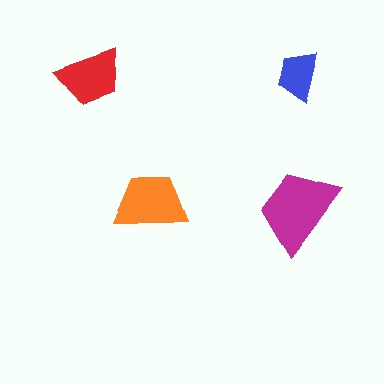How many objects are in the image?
There are 4 objects in the image.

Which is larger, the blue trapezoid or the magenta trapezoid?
The magenta one.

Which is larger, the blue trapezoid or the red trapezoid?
The red one.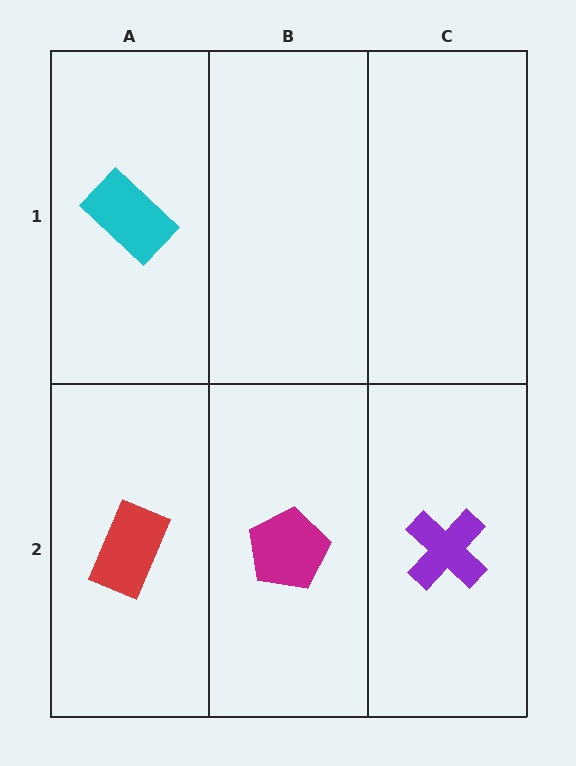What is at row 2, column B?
A magenta pentagon.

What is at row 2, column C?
A purple cross.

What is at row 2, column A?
A red rectangle.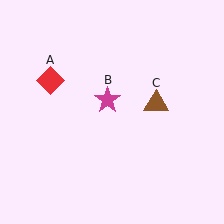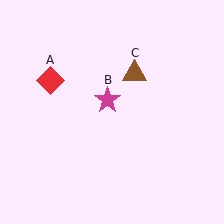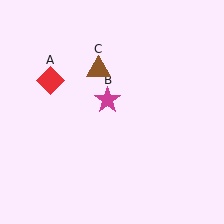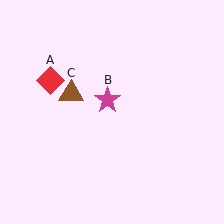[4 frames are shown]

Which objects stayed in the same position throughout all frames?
Red diamond (object A) and magenta star (object B) remained stationary.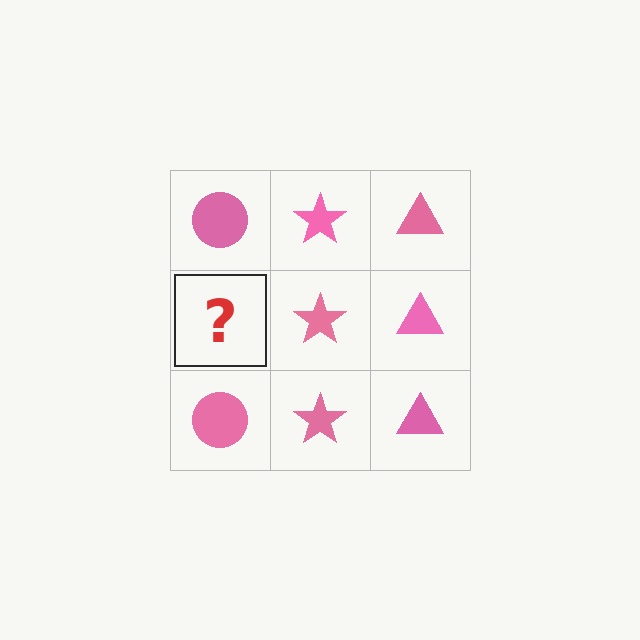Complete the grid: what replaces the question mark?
The question mark should be replaced with a pink circle.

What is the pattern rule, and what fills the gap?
The rule is that each column has a consistent shape. The gap should be filled with a pink circle.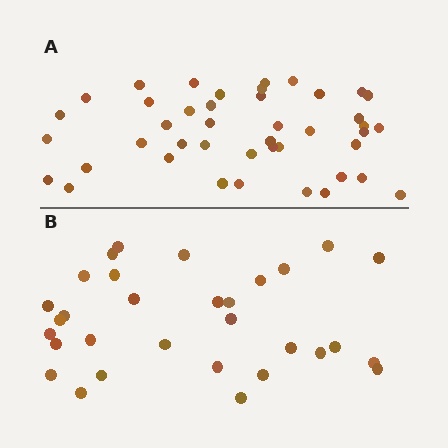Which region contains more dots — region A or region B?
Region A (the top region) has more dots.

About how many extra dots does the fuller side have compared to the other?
Region A has roughly 12 or so more dots than region B.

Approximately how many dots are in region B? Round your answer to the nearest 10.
About 30 dots. (The exact count is 31, which rounds to 30.)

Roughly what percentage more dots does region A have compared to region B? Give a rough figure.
About 40% more.